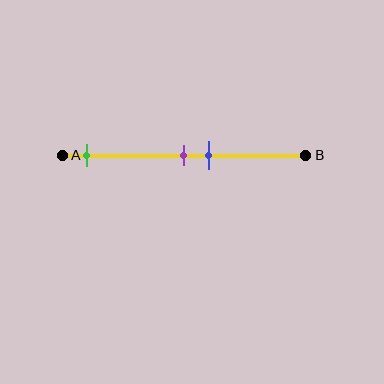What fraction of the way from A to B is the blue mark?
The blue mark is approximately 60% (0.6) of the way from A to B.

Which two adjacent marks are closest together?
The purple and blue marks are the closest adjacent pair.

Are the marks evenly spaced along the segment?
No, the marks are not evenly spaced.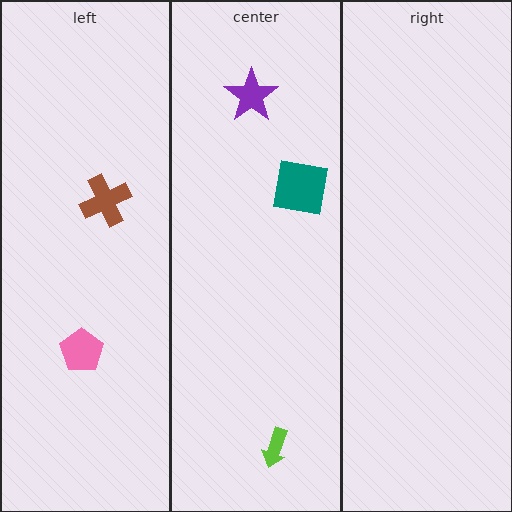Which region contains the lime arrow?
The center region.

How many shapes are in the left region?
2.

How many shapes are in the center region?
3.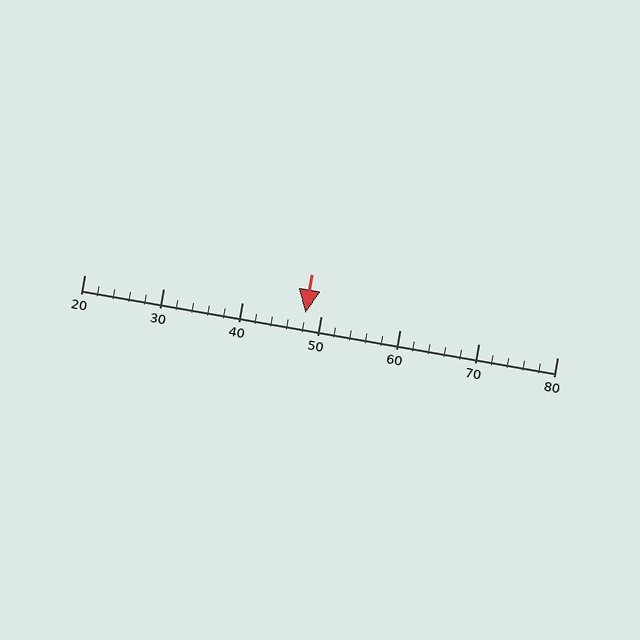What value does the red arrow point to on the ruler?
The red arrow points to approximately 48.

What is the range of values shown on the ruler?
The ruler shows values from 20 to 80.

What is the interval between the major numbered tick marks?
The major tick marks are spaced 10 units apart.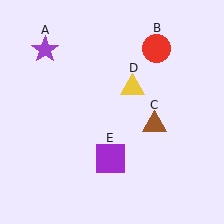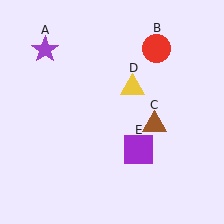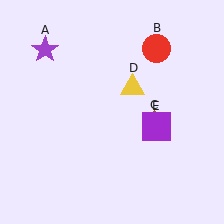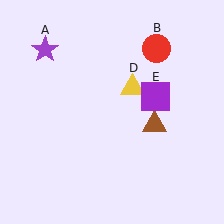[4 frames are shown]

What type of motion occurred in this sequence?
The purple square (object E) rotated counterclockwise around the center of the scene.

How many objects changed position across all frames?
1 object changed position: purple square (object E).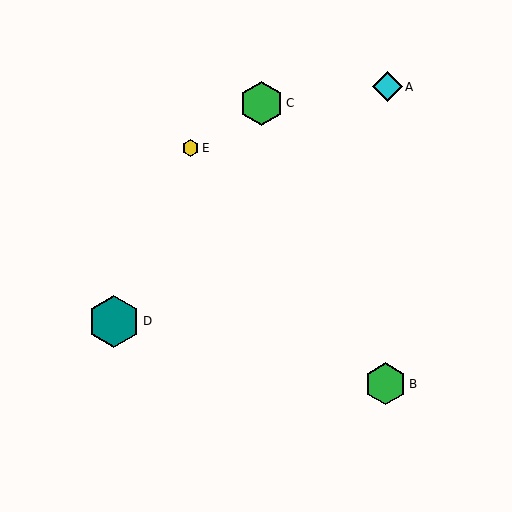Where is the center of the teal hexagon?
The center of the teal hexagon is at (114, 321).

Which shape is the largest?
The teal hexagon (labeled D) is the largest.